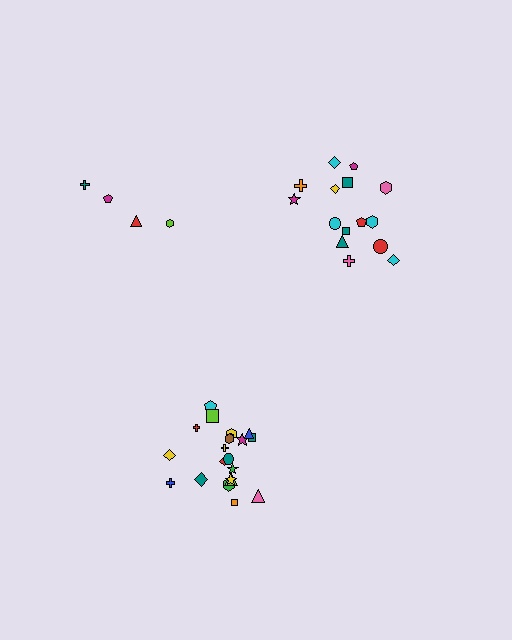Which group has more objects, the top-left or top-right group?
The top-right group.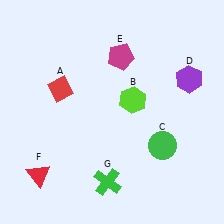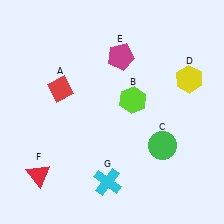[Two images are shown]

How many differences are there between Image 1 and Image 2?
There are 2 differences between the two images.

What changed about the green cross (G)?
In Image 1, G is green. In Image 2, it changed to cyan.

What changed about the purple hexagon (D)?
In Image 1, D is purple. In Image 2, it changed to yellow.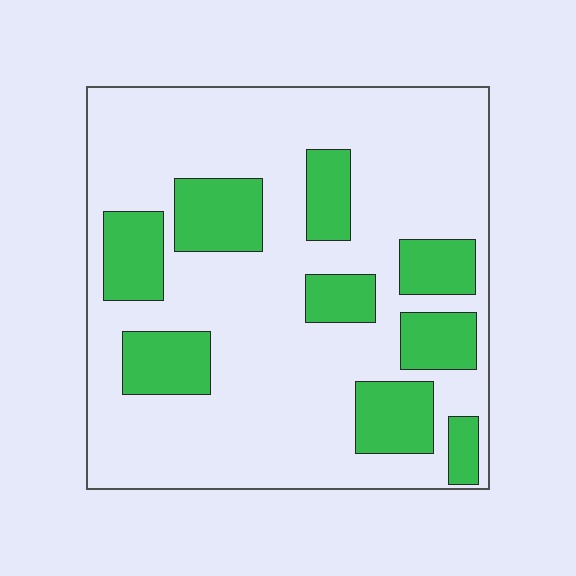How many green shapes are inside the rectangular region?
9.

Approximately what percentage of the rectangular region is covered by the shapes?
Approximately 25%.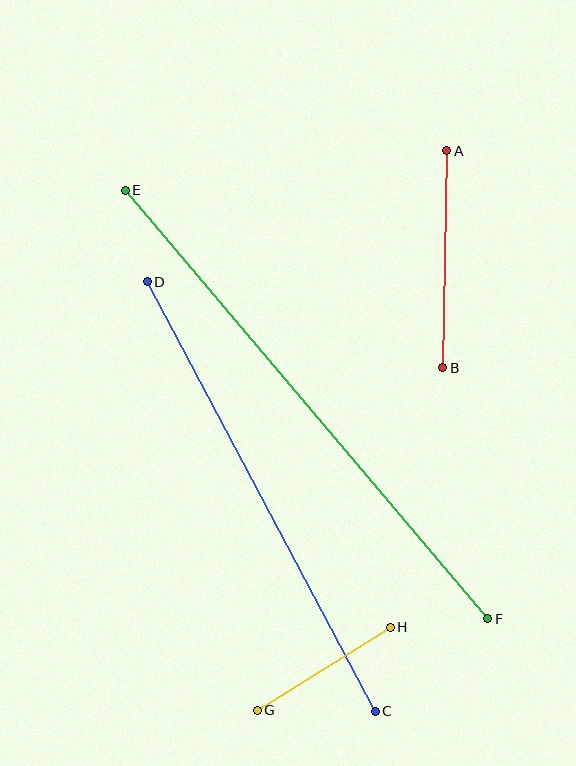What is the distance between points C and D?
The distance is approximately 486 pixels.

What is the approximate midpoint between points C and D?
The midpoint is at approximately (261, 497) pixels.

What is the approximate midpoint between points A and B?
The midpoint is at approximately (445, 259) pixels.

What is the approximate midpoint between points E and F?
The midpoint is at approximately (306, 405) pixels.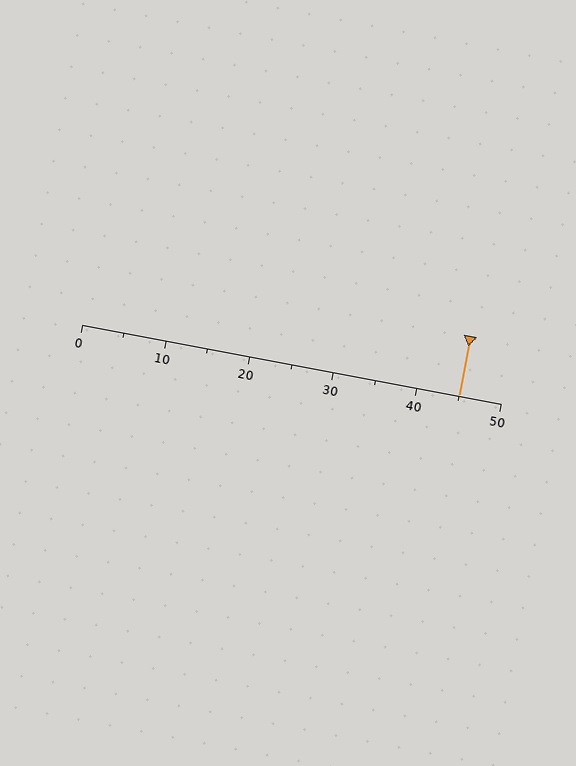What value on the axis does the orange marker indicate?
The marker indicates approximately 45.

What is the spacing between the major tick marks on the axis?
The major ticks are spaced 10 apart.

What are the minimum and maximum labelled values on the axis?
The axis runs from 0 to 50.